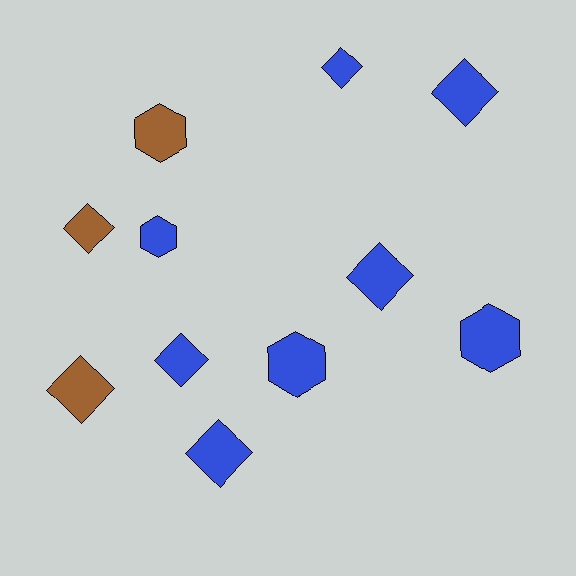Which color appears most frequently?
Blue, with 8 objects.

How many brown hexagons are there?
There is 1 brown hexagon.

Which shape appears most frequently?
Diamond, with 7 objects.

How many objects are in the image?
There are 11 objects.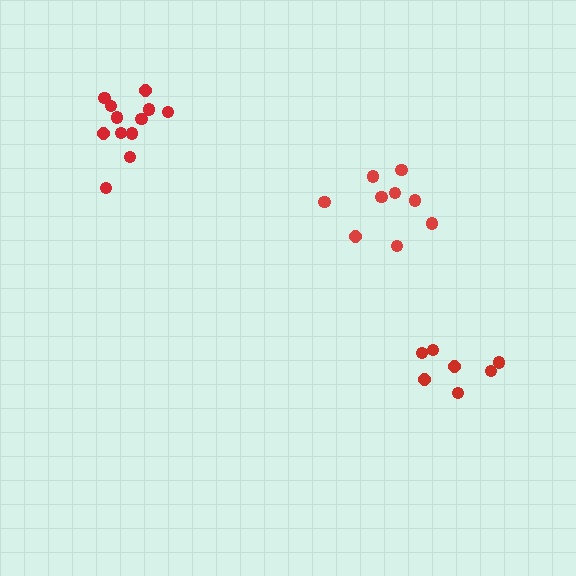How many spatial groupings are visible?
There are 3 spatial groupings.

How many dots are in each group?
Group 1: 7 dots, Group 2: 12 dots, Group 3: 9 dots (28 total).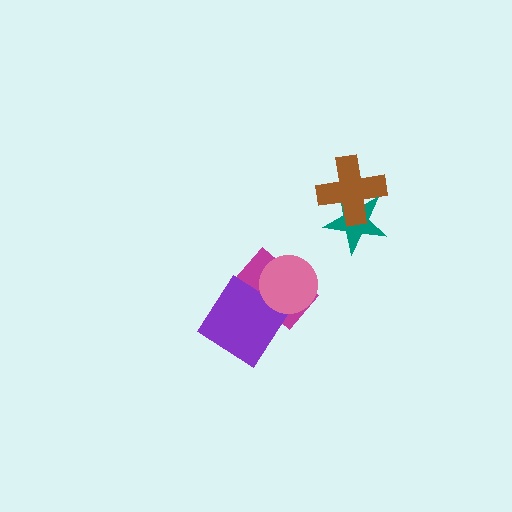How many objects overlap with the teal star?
1 object overlaps with the teal star.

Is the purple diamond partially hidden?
Yes, it is partially covered by another shape.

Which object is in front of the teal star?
The brown cross is in front of the teal star.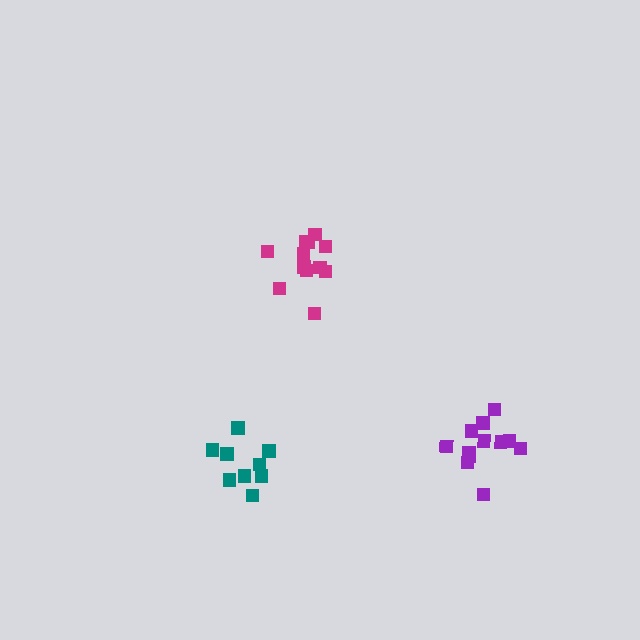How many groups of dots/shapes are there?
There are 3 groups.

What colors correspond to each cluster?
The clusters are colored: purple, magenta, teal.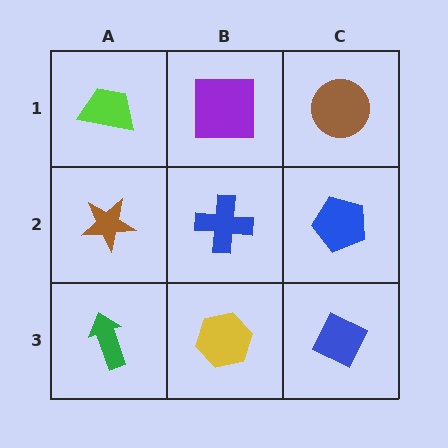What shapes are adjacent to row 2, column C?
A brown circle (row 1, column C), a blue diamond (row 3, column C), a blue cross (row 2, column B).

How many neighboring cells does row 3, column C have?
2.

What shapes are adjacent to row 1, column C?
A blue pentagon (row 2, column C), a purple square (row 1, column B).